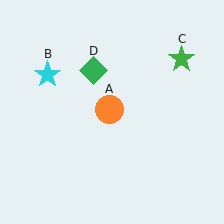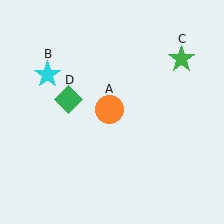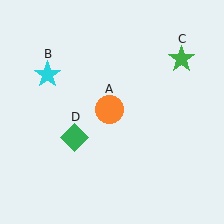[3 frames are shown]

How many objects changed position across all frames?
1 object changed position: green diamond (object D).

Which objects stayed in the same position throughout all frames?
Orange circle (object A) and cyan star (object B) and green star (object C) remained stationary.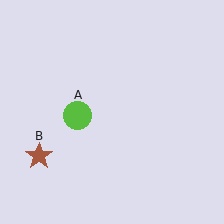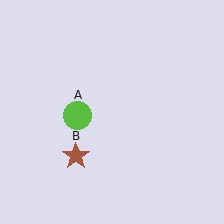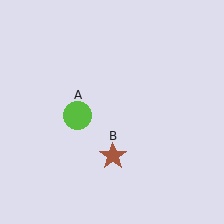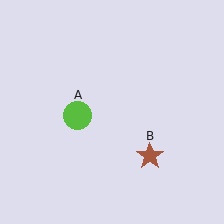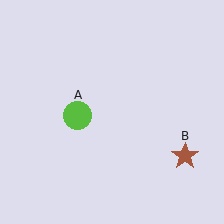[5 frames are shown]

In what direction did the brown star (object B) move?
The brown star (object B) moved right.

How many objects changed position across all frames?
1 object changed position: brown star (object B).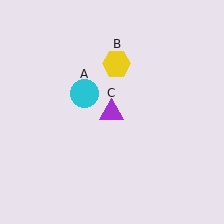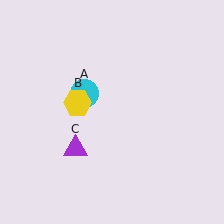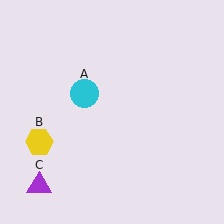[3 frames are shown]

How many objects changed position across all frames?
2 objects changed position: yellow hexagon (object B), purple triangle (object C).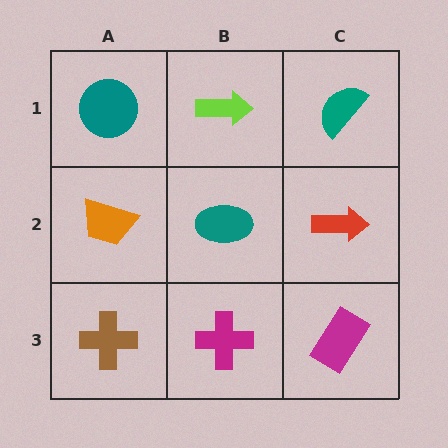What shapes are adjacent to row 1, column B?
A teal ellipse (row 2, column B), a teal circle (row 1, column A), a teal semicircle (row 1, column C).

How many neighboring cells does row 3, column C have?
2.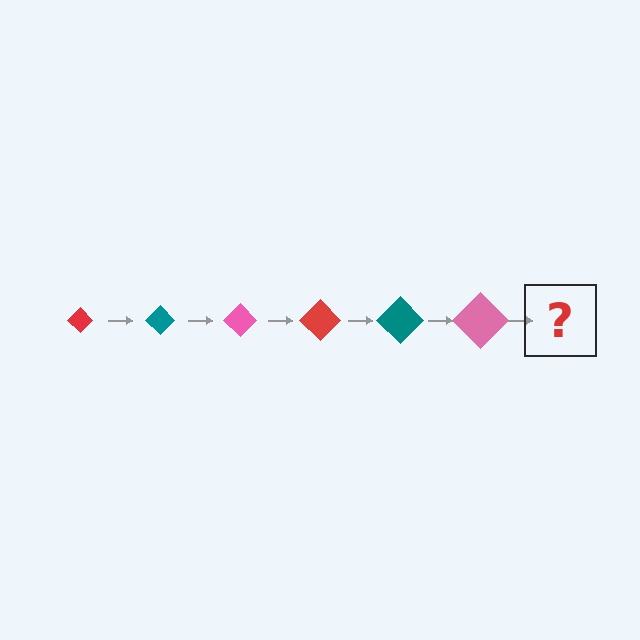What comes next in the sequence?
The next element should be a red diamond, larger than the previous one.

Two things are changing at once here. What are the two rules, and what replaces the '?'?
The two rules are that the diamond grows larger each step and the color cycles through red, teal, and pink. The '?' should be a red diamond, larger than the previous one.